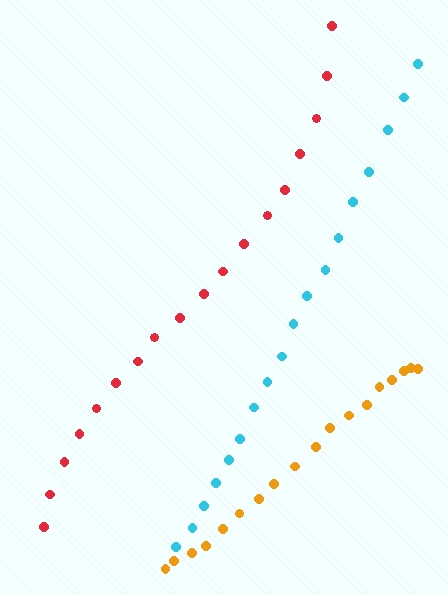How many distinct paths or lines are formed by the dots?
There are 3 distinct paths.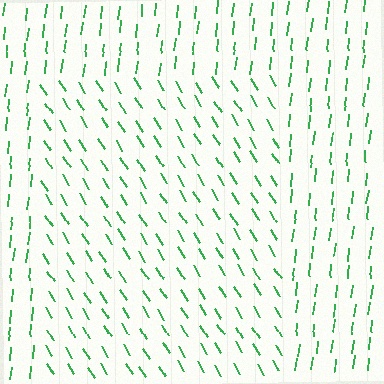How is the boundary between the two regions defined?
The boundary is defined purely by a change in line orientation (approximately 37 degrees difference). All lines are the same color and thickness.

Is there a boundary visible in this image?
Yes, there is a texture boundary formed by a change in line orientation.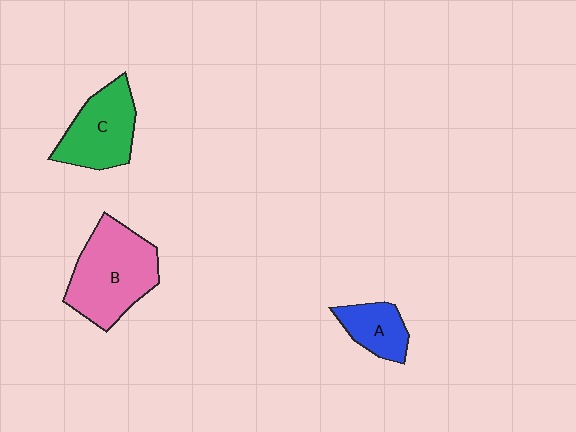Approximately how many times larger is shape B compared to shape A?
Approximately 2.2 times.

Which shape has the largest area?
Shape B (pink).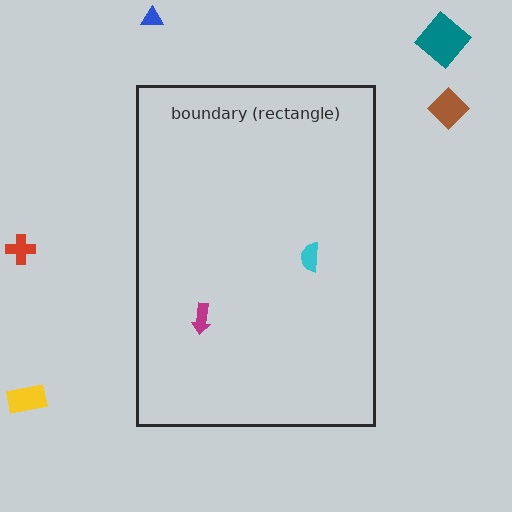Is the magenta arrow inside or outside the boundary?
Inside.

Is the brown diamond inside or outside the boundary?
Outside.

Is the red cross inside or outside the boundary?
Outside.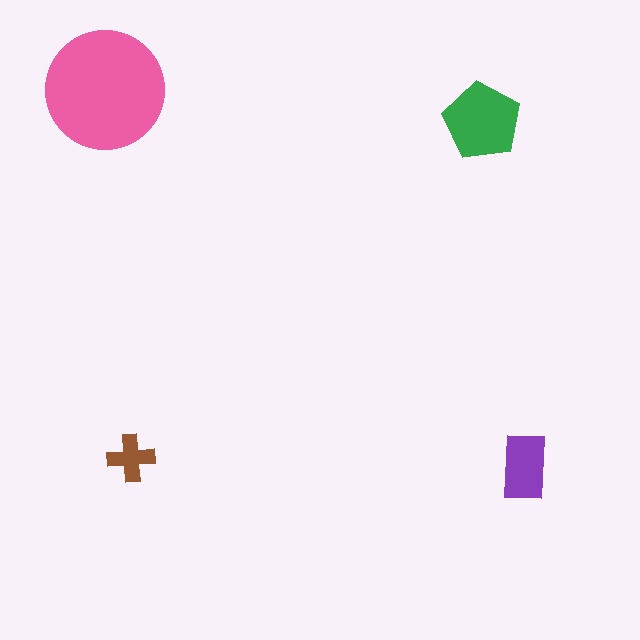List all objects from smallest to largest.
The brown cross, the purple rectangle, the green pentagon, the pink circle.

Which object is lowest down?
The purple rectangle is bottommost.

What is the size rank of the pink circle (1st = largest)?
1st.